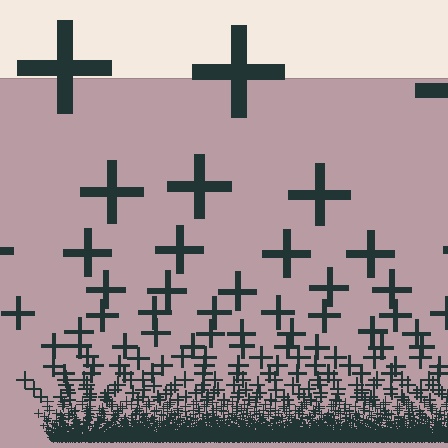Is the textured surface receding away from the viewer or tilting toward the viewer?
The surface appears to tilt toward the viewer. Texture elements get larger and sparser toward the top.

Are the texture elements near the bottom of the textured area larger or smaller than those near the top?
Smaller. The gradient is inverted — elements near the bottom are smaller and denser.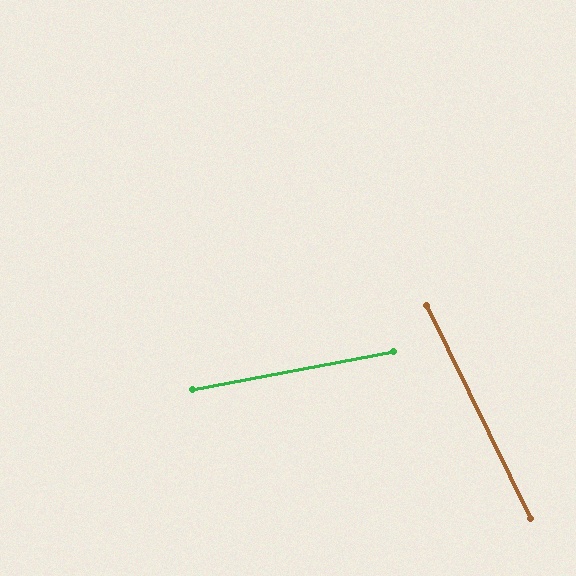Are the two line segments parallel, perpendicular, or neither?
Neither parallel nor perpendicular — they differ by about 75°.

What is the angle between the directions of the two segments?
Approximately 75 degrees.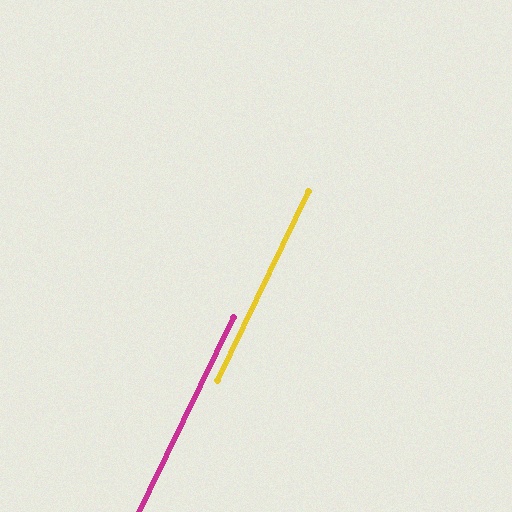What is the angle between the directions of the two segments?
Approximately 0 degrees.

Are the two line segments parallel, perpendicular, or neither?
Parallel — their directions differ by only 0.0°.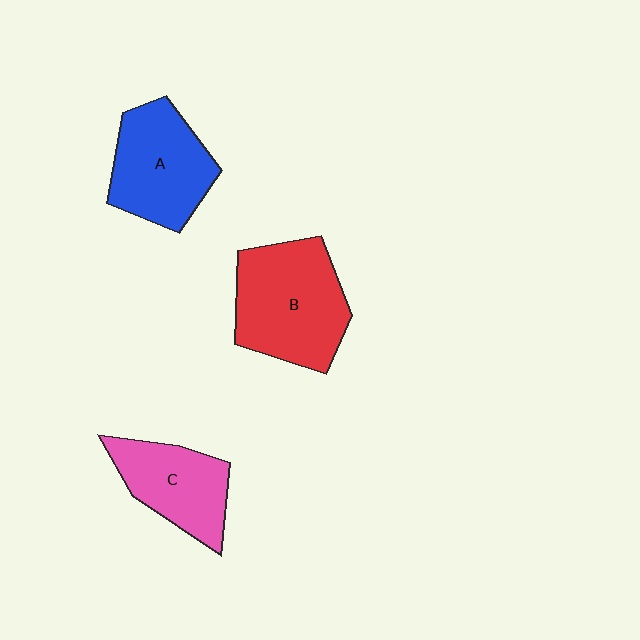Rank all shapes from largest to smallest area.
From largest to smallest: B (red), A (blue), C (pink).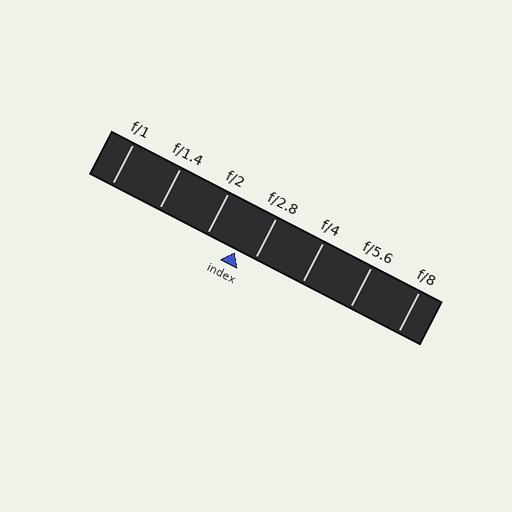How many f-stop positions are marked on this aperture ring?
There are 7 f-stop positions marked.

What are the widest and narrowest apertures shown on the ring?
The widest aperture shown is f/1 and the narrowest is f/8.